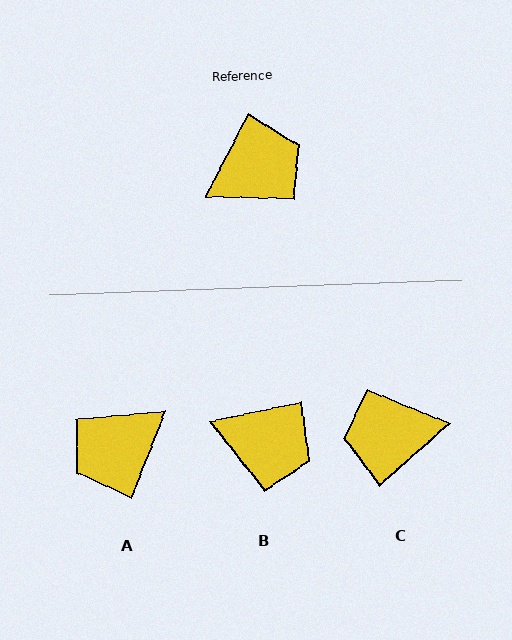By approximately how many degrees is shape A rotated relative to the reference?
Approximately 174 degrees clockwise.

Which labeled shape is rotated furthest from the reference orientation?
A, about 174 degrees away.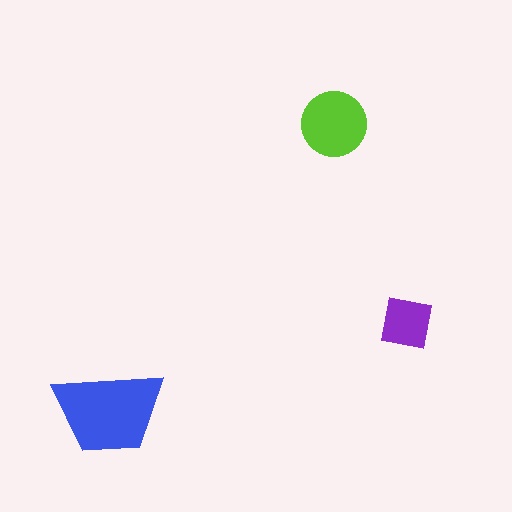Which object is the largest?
The blue trapezoid.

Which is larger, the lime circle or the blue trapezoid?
The blue trapezoid.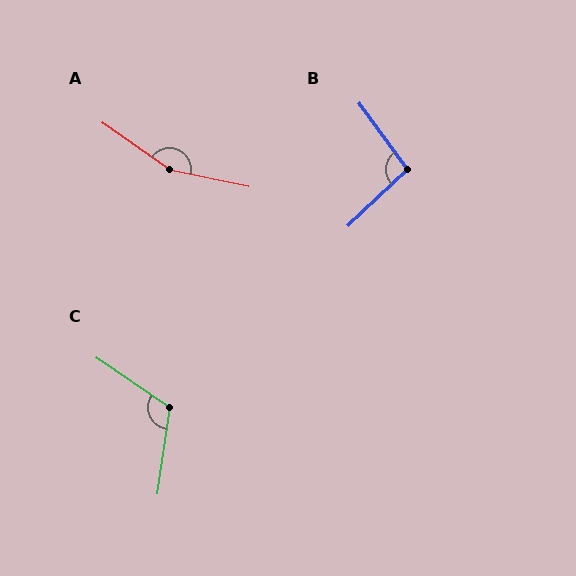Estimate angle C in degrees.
Approximately 116 degrees.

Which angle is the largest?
A, at approximately 157 degrees.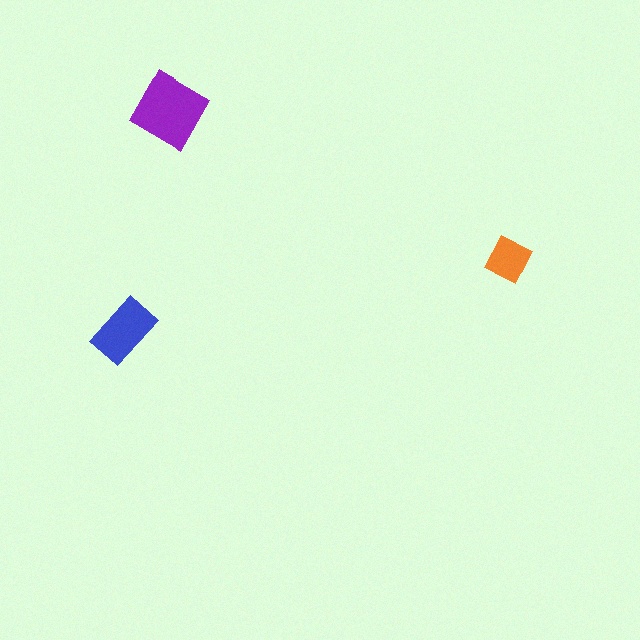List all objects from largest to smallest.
The purple square, the blue rectangle, the orange diamond.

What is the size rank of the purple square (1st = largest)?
1st.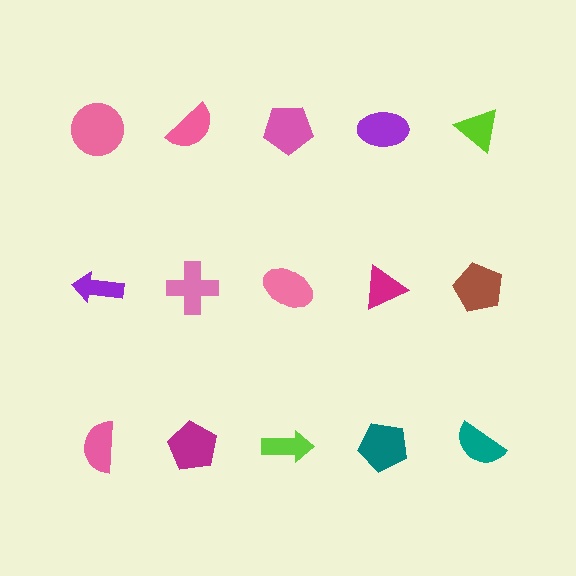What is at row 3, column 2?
A magenta pentagon.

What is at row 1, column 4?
A purple ellipse.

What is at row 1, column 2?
A pink semicircle.